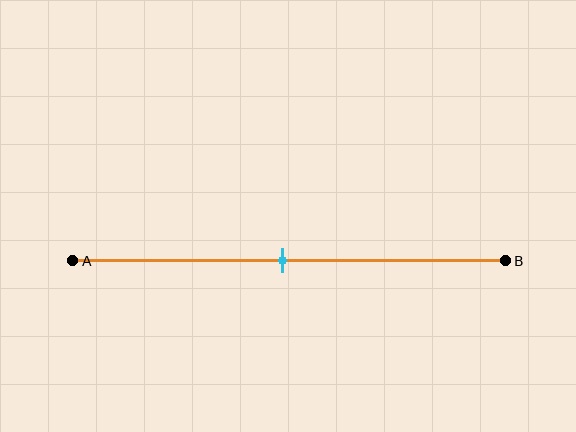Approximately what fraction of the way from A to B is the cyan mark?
The cyan mark is approximately 50% of the way from A to B.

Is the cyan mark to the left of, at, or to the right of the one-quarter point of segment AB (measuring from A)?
The cyan mark is to the right of the one-quarter point of segment AB.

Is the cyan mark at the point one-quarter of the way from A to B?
No, the mark is at about 50% from A, not at the 25% one-quarter point.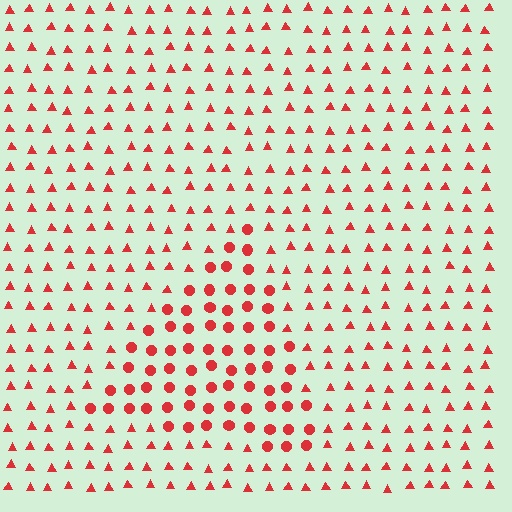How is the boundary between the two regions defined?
The boundary is defined by a change in element shape: circles inside vs. triangles outside. All elements share the same color and spacing.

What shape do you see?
I see a triangle.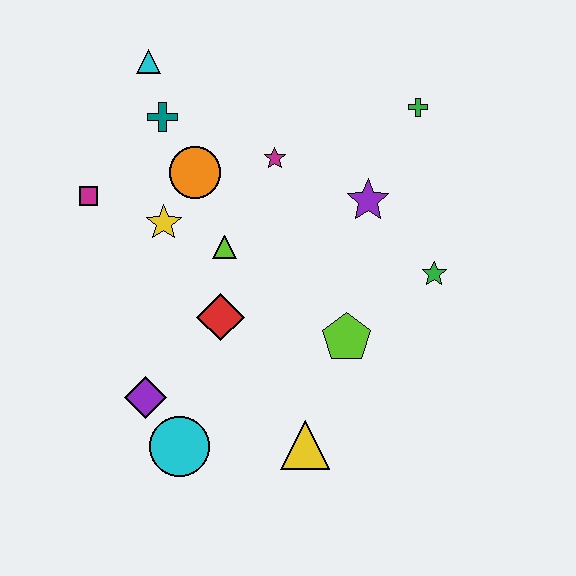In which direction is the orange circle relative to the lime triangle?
The orange circle is above the lime triangle.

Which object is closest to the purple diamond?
The cyan circle is closest to the purple diamond.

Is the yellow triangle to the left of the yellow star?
No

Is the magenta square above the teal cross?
No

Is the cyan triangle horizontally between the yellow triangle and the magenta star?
No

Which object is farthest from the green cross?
The cyan circle is farthest from the green cross.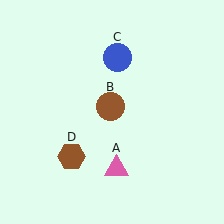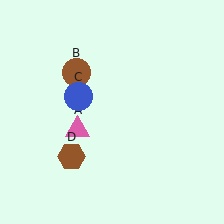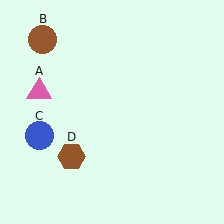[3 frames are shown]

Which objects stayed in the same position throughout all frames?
Brown hexagon (object D) remained stationary.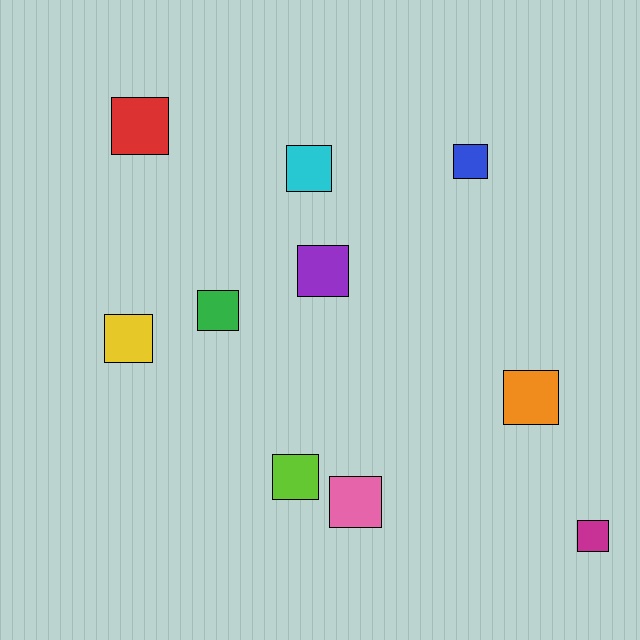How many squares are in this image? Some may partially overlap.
There are 10 squares.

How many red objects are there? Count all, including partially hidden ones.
There is 1 red object.